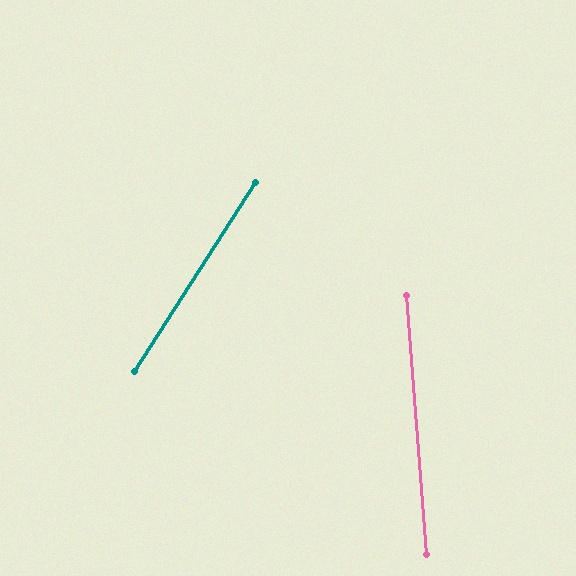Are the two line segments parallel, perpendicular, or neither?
Neither parallel nor perpendicular — they differ by about 37°.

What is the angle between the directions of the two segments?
Approximately 37 degrees.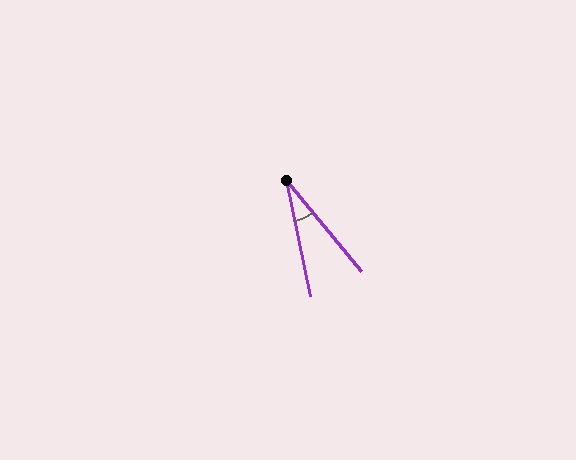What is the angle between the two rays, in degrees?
Approximately 28 degrees.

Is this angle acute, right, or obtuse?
It is acute.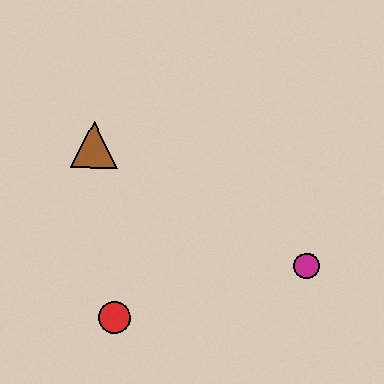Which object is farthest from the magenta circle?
The brown triangle is farthest from the magenta circle.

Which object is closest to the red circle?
The brown triangle is closest to the red circle.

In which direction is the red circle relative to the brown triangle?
The red circle is below the brown triangle.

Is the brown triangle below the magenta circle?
No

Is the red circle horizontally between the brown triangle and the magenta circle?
Yes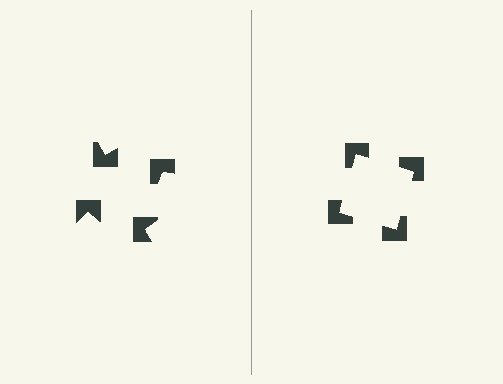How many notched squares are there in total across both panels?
8 — 4 on each side.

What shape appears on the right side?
An illusory square.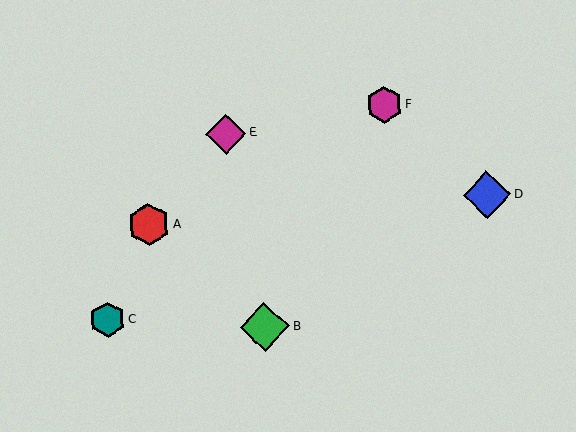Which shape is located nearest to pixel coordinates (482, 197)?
The blue diamond (labeled D) at (487, 195) is nearest to that location.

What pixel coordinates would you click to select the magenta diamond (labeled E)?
Click at (226, 134) to select the magenta diamond E.